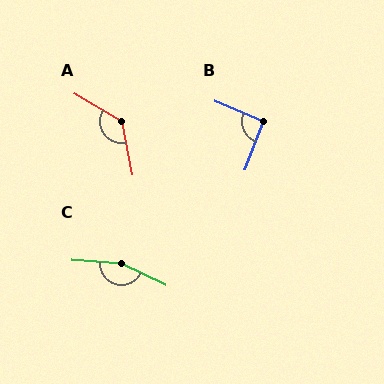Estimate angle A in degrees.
Approximately 132 degrees.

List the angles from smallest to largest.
B (92°), A (132°), C (158°).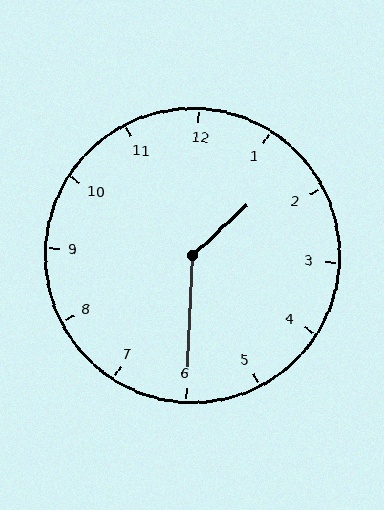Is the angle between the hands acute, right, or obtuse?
It is obtuse.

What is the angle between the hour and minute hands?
Approximately 135 degrees.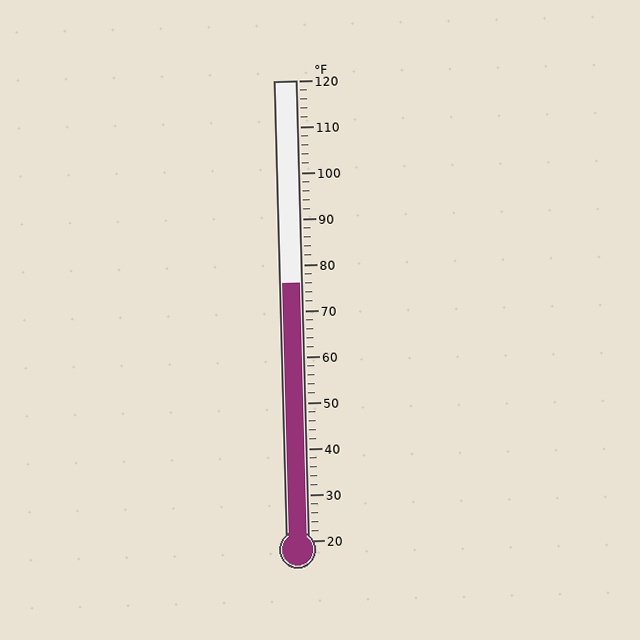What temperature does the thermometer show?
The thermometer shows approximately 76°F.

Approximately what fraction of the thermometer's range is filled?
The thermometer is filled to approximately 55% of its range.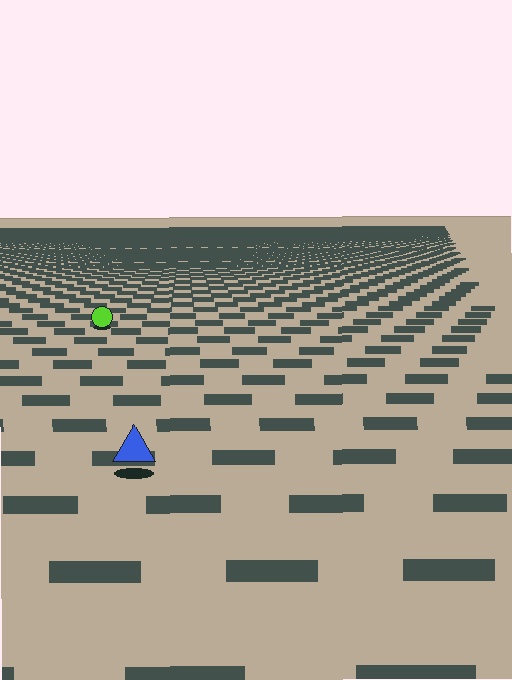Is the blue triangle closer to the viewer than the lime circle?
Yes. The blue triangle is closer — you can tell from the texture gradient: the ground texture is coarser near it.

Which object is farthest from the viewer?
The lime circle is farthest from the viewer. It appears smaller and the ground texture around it is denser.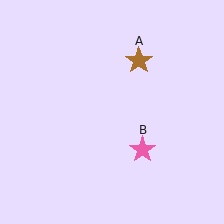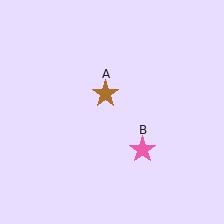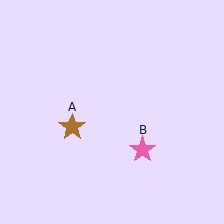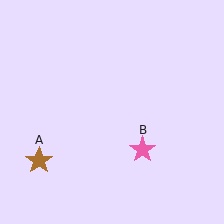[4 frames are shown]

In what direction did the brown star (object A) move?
The brown star (object A) moved down and to the left.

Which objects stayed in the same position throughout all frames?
Pink star (object B) remained stationary.